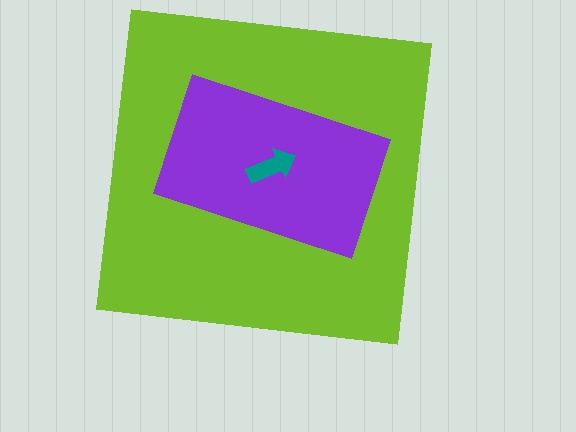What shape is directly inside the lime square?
The purple rectangle.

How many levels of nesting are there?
3.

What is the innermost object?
The teal arrow.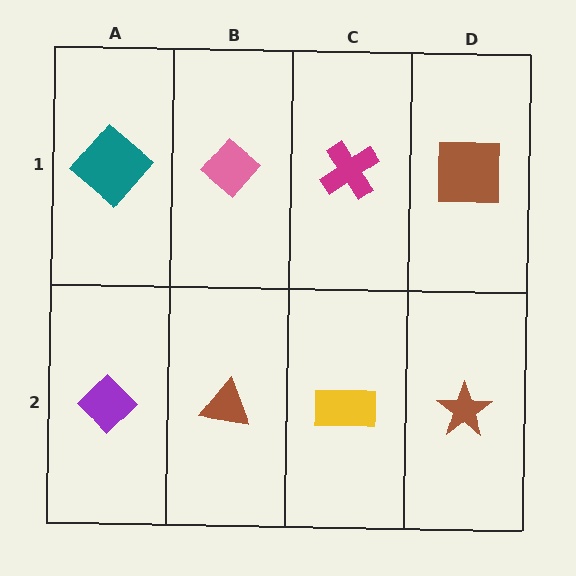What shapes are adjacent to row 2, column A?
A teal diamond (row 1, column A), a brown triangle (row 2, column B).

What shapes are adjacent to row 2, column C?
A magenta cross (row 1, column C), a brown triangle (row 2, column B), a brown star (row 2, column D).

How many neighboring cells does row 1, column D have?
2.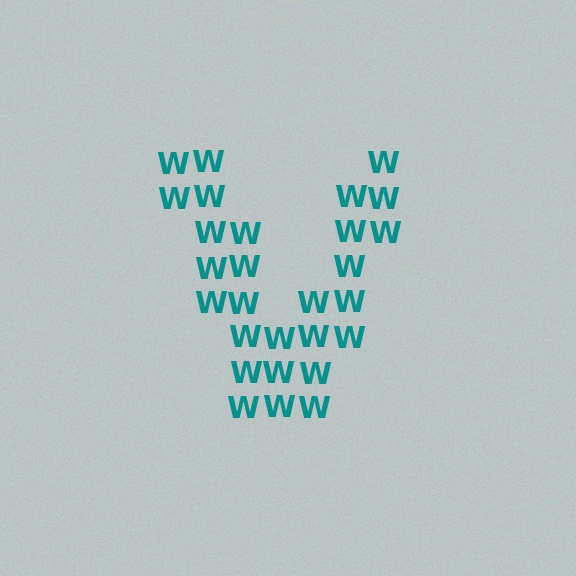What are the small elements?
The small elements are letter W's.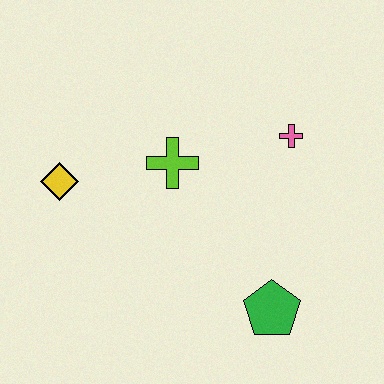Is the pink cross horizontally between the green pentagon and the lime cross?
No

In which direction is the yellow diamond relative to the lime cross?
The yellow diamond is to the left of the lime cross.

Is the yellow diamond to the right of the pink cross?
No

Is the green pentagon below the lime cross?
Yes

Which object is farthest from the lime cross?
The green pentagon is farthest from the lime cross.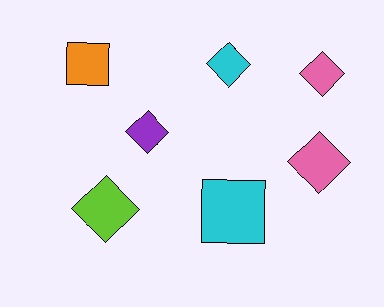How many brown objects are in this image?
There are no brown objects.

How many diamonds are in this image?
There are 5 diamonds.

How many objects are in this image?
There are 7 objects.